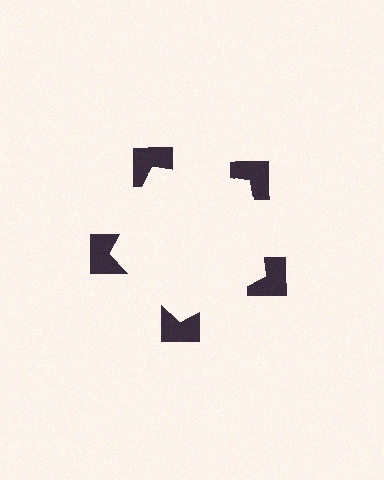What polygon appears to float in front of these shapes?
An illusory pentagon — its edges are inferred from the aligned wedge cuts in the notched squares, not physically drawn.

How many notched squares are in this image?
There are 5 — one at each vertex of the illusory pentagon.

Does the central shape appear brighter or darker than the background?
It typically appears slightly brighter than the background, even though no actual brightness change is drawn.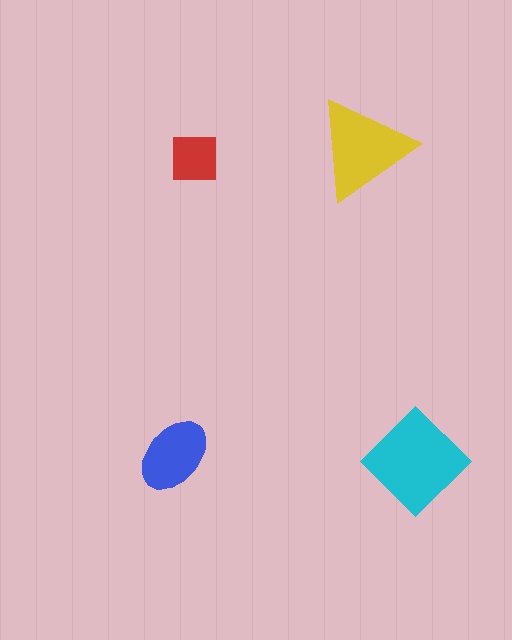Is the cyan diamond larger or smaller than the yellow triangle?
Larger.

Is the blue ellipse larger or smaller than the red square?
Larger.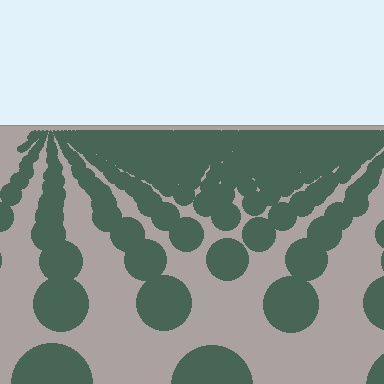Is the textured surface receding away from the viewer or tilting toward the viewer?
The surface is receding away from the viewer. Texture elements get smaller and denser toward the top.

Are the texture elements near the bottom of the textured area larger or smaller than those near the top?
Larger. Near the bottom, elements are closer to the viewer and appear at a bigger on-screen size.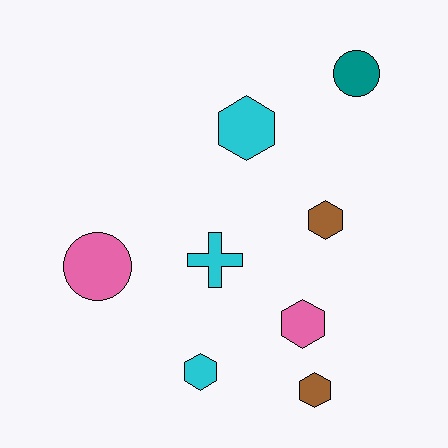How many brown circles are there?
There are no brown circles.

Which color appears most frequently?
Cyan, with 3 objects.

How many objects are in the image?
There are 8 objects.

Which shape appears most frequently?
Hexagon, with 5 objects.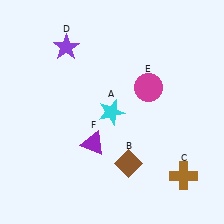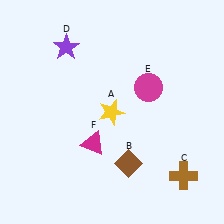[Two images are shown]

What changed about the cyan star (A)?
In Image 1, A is cyan. In Image 2, it changed to yellow.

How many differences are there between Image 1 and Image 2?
There are 2 differences between the two images.